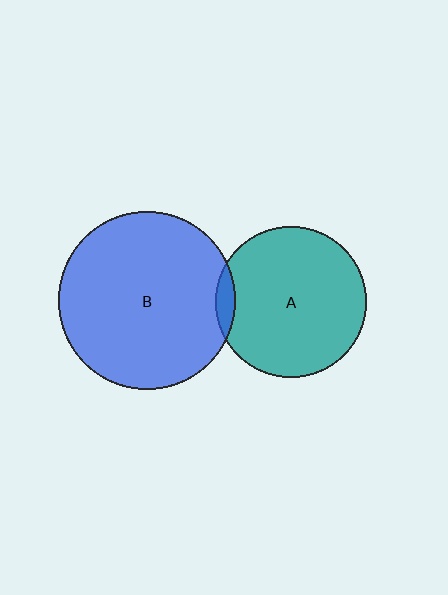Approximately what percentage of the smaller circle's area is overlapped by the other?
Approximately 5%.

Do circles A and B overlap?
Yes.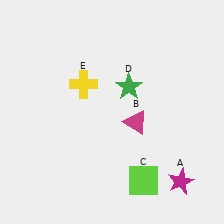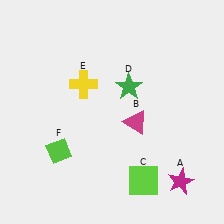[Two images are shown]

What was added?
A lime diamond (F) was added in Image 2.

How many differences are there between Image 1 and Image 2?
There is 1 difference between the two images.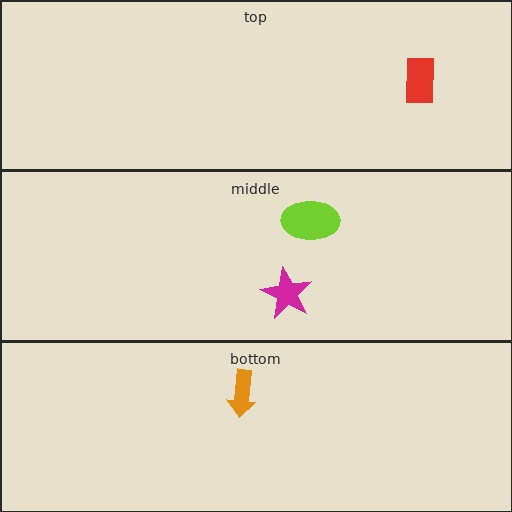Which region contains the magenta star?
The middle region.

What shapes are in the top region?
The red rectangle.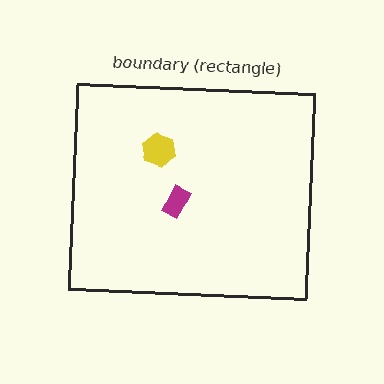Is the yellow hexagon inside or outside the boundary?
Inside.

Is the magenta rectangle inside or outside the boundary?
Inside.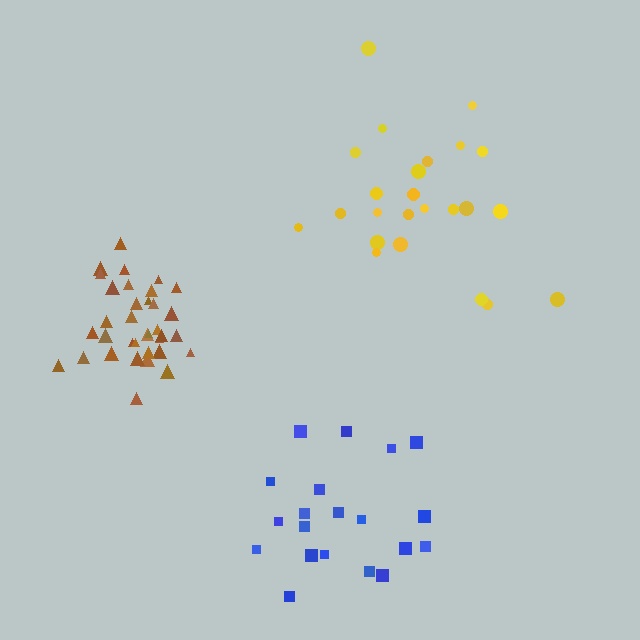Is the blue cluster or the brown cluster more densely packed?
Brown.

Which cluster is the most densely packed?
Brown.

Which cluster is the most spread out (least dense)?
Yellow.